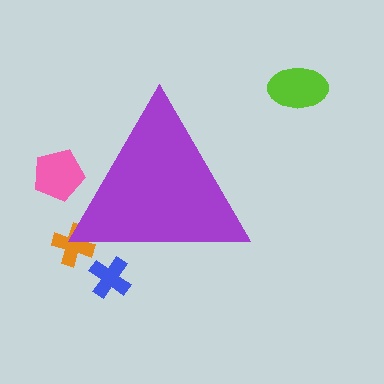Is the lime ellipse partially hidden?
No, the lime ellipse is fully visible.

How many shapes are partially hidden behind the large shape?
3 shapes are partially hidden.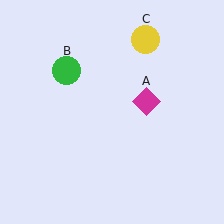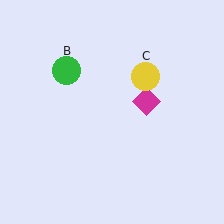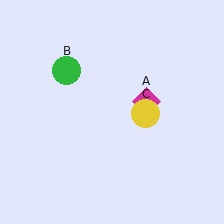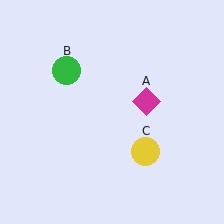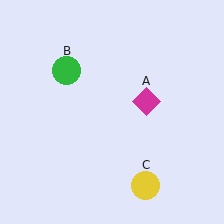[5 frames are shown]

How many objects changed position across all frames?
1 object changed position: yellow circle (object C).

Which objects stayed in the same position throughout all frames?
Magenta diamond (object A) and green circle (object B) remained stationary.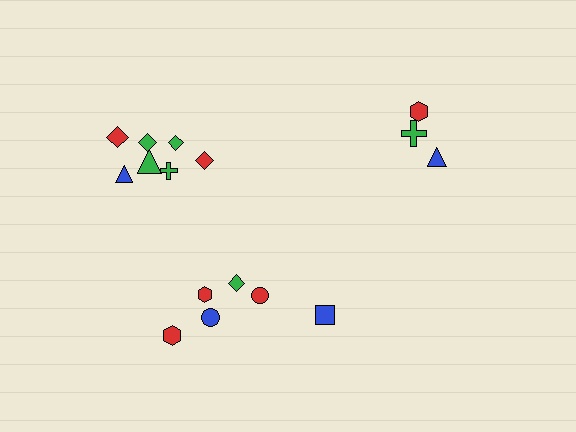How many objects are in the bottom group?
There are 6 objects.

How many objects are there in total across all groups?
There are 16 objects.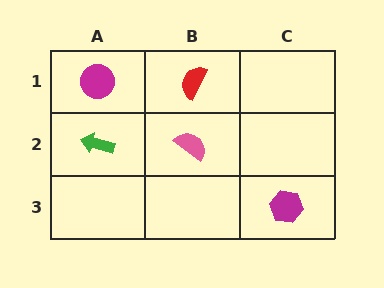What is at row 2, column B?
A pink semicircle.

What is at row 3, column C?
A magenta hexagon.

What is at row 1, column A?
A magenta circle.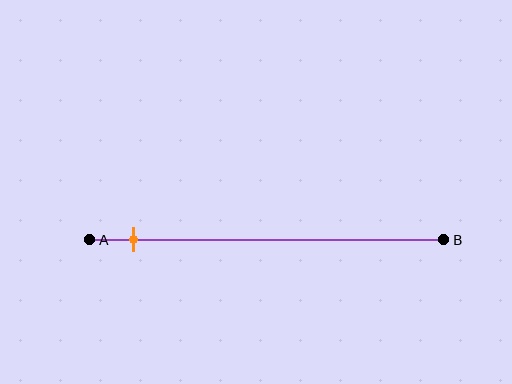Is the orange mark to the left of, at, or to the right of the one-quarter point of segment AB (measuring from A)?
The orange mark is to the left of the one-quarter point of segment AB.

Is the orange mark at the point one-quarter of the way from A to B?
No, the mark is at about 10% from A, not at the 25% one-quarter point.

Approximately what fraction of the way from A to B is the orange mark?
The orange mark is approximately 10% of the way from A to B.